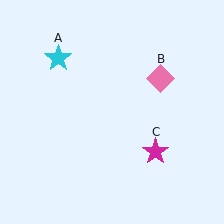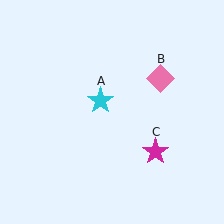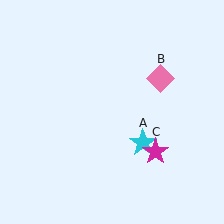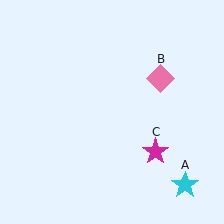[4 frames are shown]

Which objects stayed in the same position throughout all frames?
Pink diamond (object B) and magenta star (object C) remained stationary.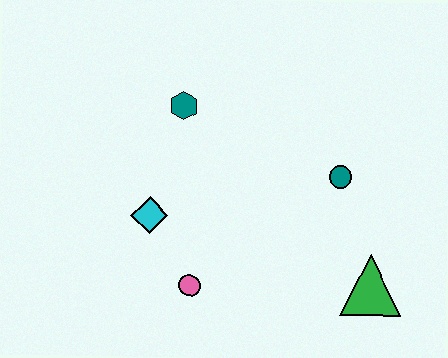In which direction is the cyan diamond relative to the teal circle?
The cyan diamond is to the left of the teal circle.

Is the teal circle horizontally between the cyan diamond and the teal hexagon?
No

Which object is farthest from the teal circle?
The cyan diamond is farthest from the teal circle.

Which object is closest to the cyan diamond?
The pink circle is closest to the cyan diamond.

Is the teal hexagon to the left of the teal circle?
Yes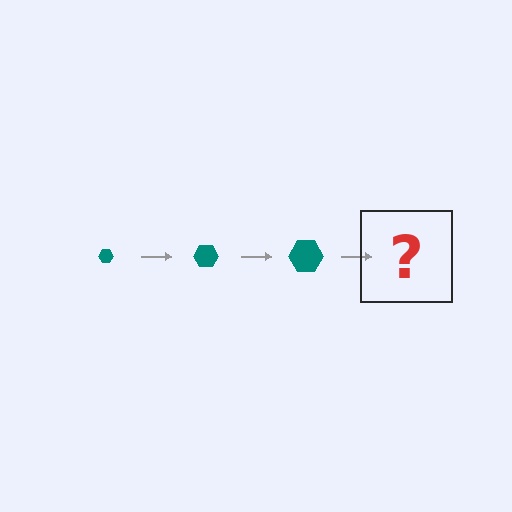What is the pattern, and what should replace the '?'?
The pattern is that the hexagon gets progressively larger each step. The '?' should be a teal hexagon, larger than the previous one.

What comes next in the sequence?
The next element should be a teal hexagon, larger than the previous one.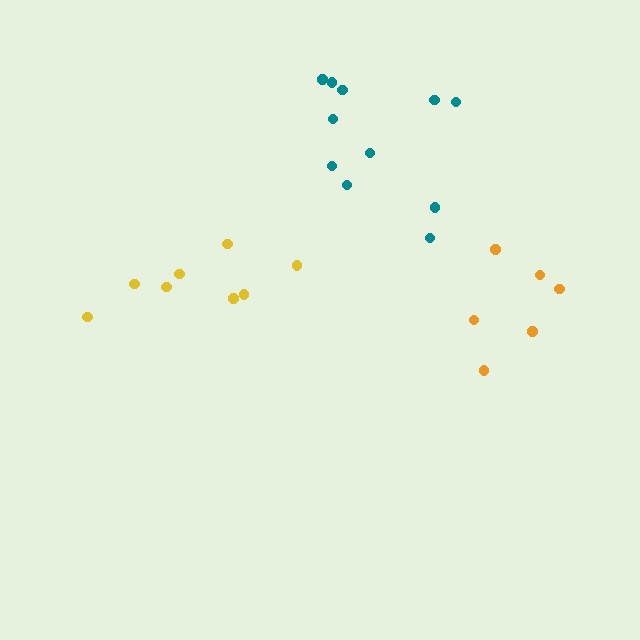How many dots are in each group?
Group 1: 8 dots, Group 2: 6 dots, Group 3: 11 dots (25 total).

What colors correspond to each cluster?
The clusters are colored: yellow, orange, teal.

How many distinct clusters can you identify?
There are 3 distinct clusters.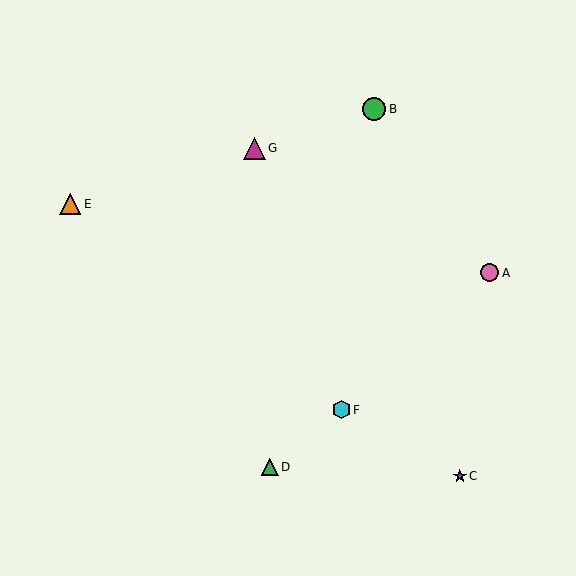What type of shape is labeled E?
Shape E is an orange triangle.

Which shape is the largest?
The green circle (labeled B) is the largest.